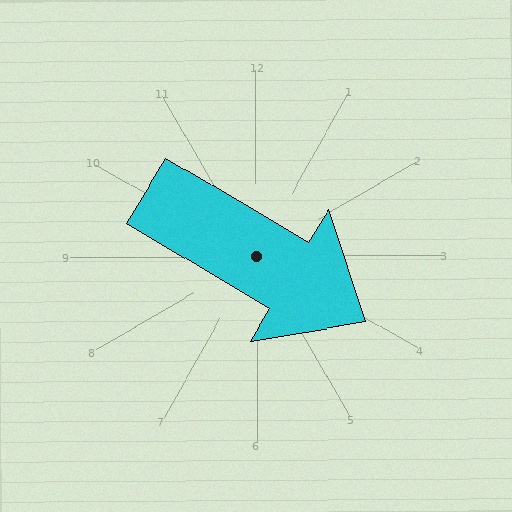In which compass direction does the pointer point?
Southeast.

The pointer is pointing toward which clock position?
Roughly 4 o'clock.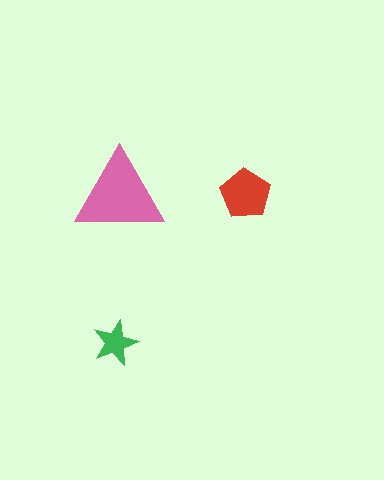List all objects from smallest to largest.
The green star, the red pentagon, the pink triangle.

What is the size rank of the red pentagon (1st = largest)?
2nd.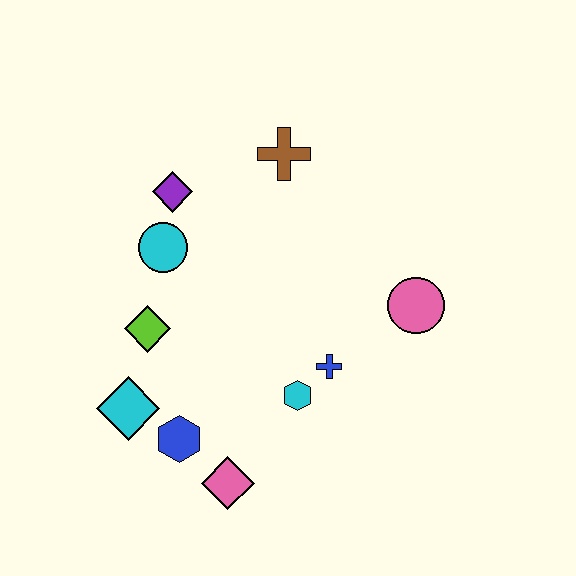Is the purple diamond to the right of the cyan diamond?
Yes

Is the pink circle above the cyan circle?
No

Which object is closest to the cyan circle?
The purple diamond is closest to the cyan circle.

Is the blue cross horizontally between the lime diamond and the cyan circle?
No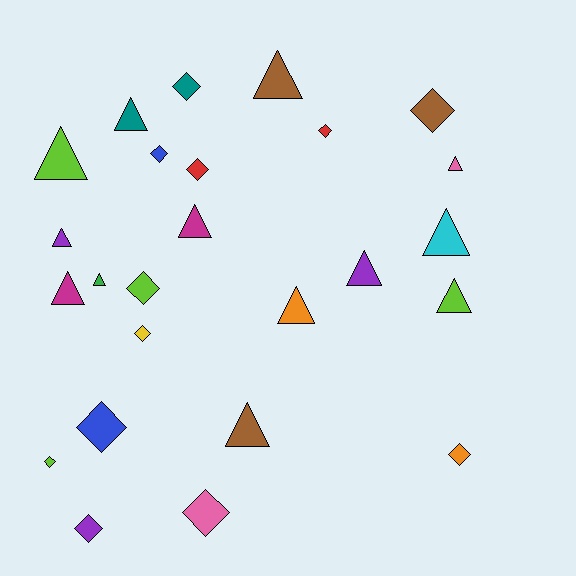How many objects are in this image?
There are 25 objects.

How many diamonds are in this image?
There are 12 diamonds.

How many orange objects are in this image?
There are 2 orange objects.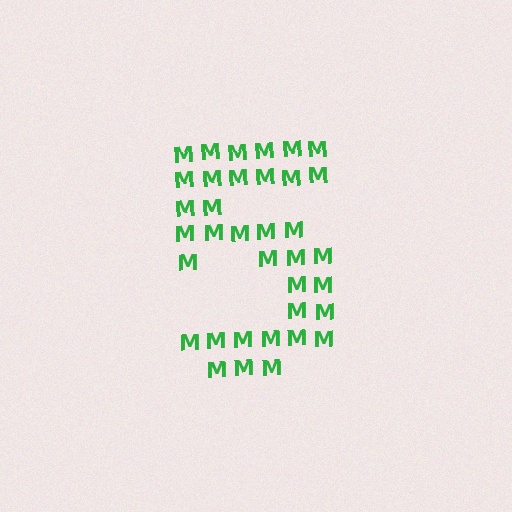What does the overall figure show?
The overall figure shows the digit 5.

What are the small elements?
The small elements are letter M's.